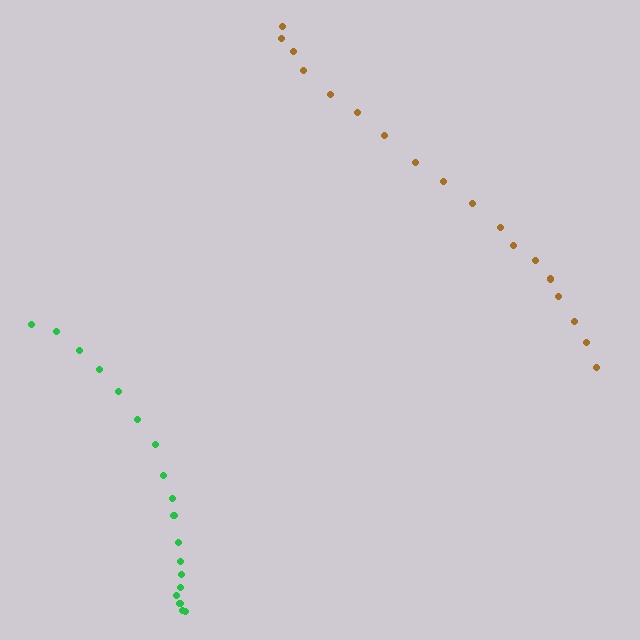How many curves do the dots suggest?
There are 2 distinct paths.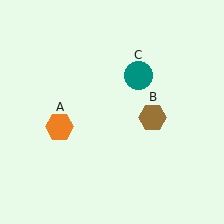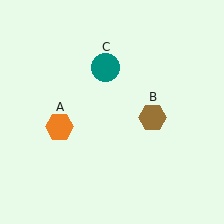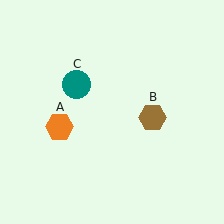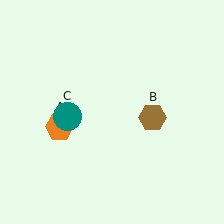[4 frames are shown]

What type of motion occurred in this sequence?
The teal circle (object C) rotated counterclockwise around the center of the scene.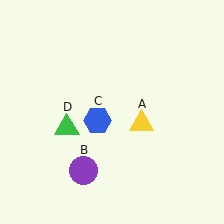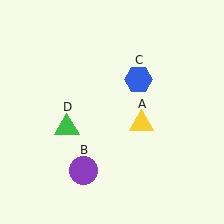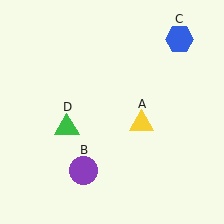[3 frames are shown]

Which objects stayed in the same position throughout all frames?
Yellow triangle (object A) and purple circle (object B) and green triangle (object D) remained stationary.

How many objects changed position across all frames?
1 object changed position: blue hexagon (object C).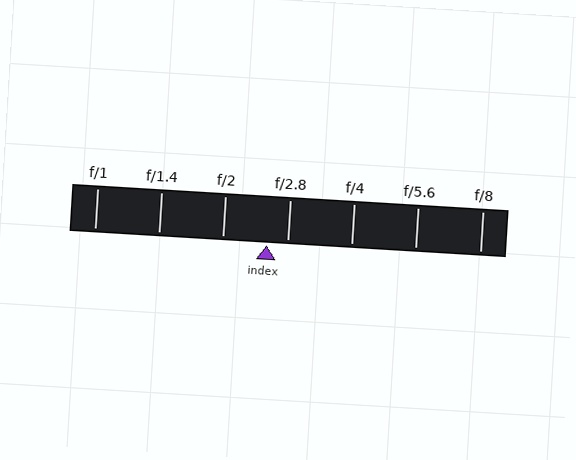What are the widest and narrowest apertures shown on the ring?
The widest aperture shown is f/1 and the narrowest is f/8.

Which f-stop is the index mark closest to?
The index mark is closest to f/2.8.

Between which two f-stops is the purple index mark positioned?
The index mark is between f/2 and f/2.8.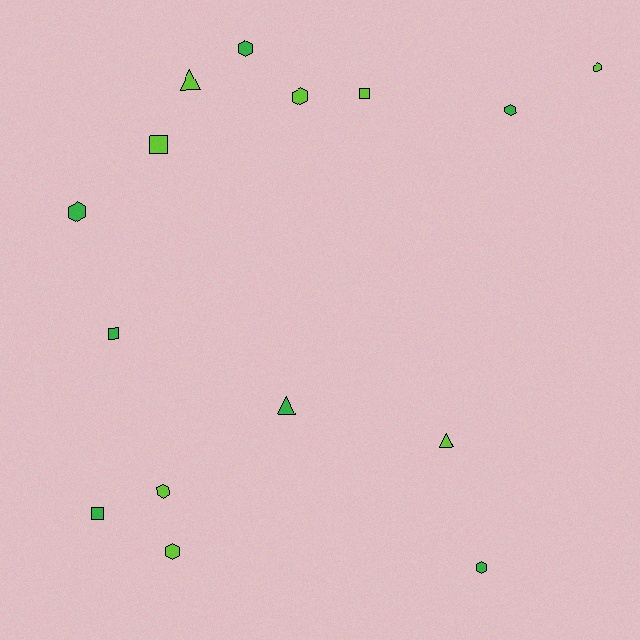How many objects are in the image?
There are 15 objects.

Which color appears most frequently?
Lime, with 8 objects.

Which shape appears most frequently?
Hexagon, with 8 objects.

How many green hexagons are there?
There are 4 green hexagons.